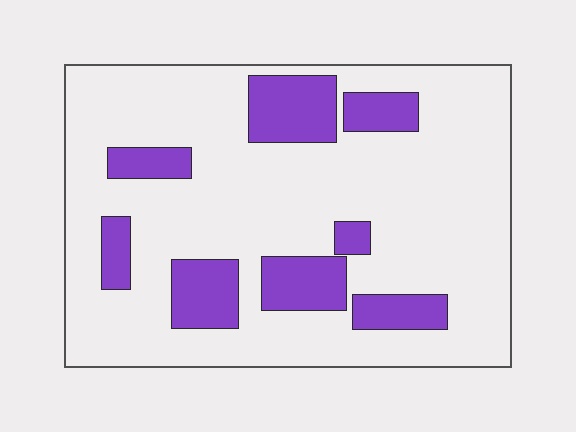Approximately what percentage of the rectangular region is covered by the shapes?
Approximately 20%.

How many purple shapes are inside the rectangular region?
8.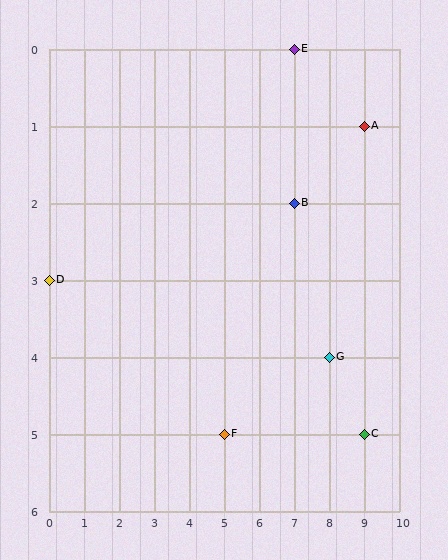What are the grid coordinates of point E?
Point E is at grid coordinates (7, 0).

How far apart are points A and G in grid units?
Points A and G are 1 column and 3 rows apart (about 3.2 grid units diagonally).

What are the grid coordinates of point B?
Point B is at grid coordinates (7, 2).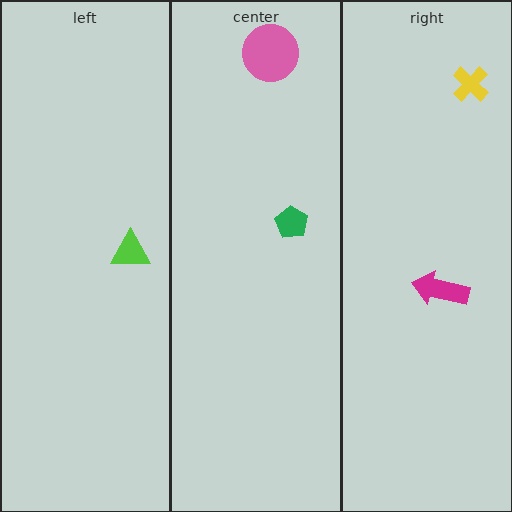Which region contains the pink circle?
The center region.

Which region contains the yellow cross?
The right region.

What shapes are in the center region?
The pink circle, the green pentagon.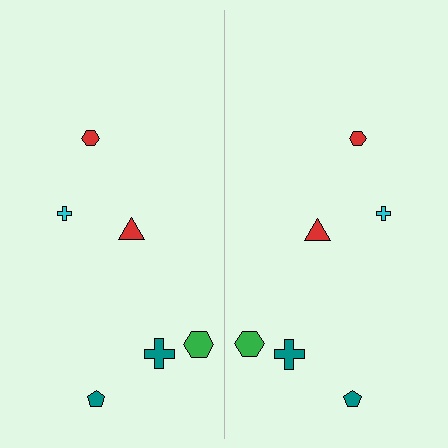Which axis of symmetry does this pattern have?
The pattern has a vertical axis of symmetry running through the center of the image.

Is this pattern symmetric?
Yes, this pattern has bilateral (reflection) symmetry.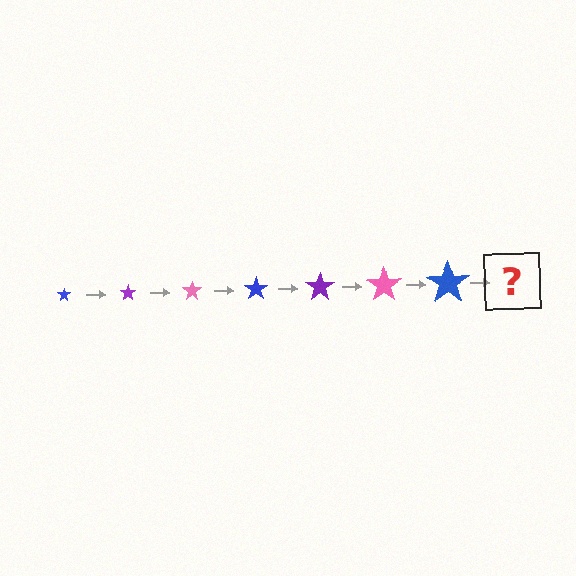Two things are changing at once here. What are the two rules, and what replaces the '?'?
The two rules are that the star grows larger each step and the color cycles through blue, purple, and pink. The '?' should be a purple star, larger than the previous one.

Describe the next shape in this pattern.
It should be a purple star, larger than the previous one.